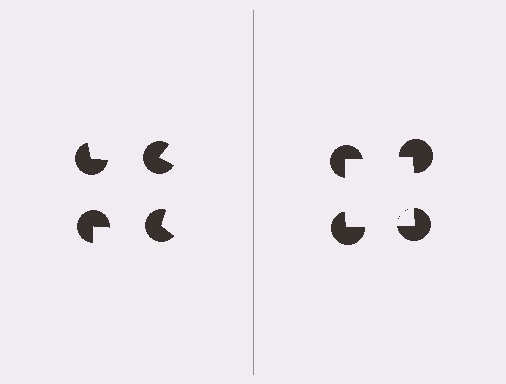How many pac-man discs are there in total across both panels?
8 — 4 on each side.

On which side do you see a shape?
An illusory square appears on the right side. On the left side the wedge cuts are rotated, so no coherent shape forms.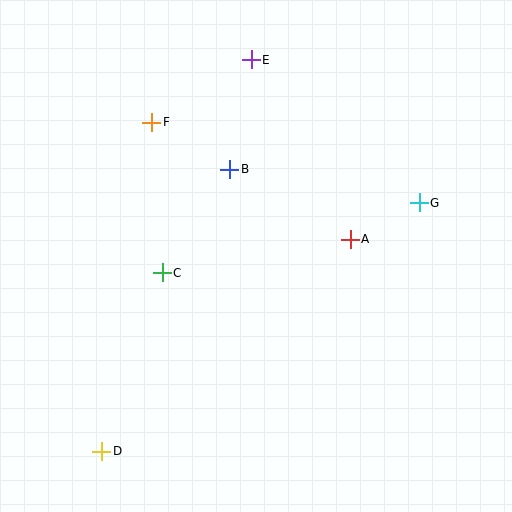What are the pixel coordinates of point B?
Point B is at (230, 169).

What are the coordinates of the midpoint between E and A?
The midpoint between E and A is at (301, 150).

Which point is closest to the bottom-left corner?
Point D is closest to the bottom-left corner.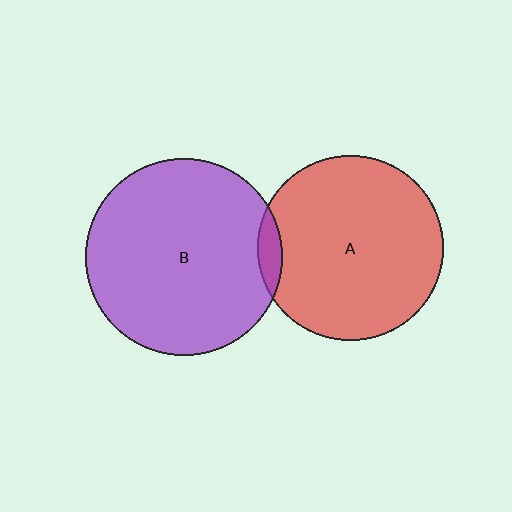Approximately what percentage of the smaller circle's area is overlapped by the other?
Approximately 5%.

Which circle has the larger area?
Circle B (purple).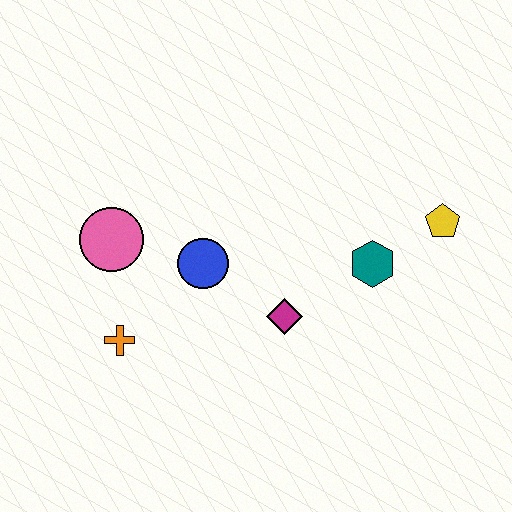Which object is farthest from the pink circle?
The yellow pentagon is farthest from the pink circle.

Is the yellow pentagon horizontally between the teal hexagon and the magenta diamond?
No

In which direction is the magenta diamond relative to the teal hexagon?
The magenta diamond is to the left of the teal hexagon.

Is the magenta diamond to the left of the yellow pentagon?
Yes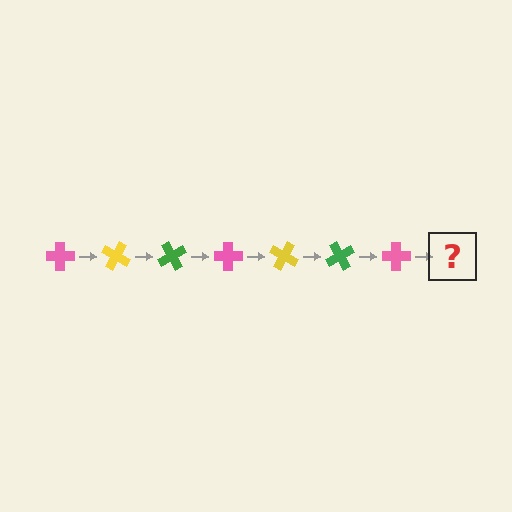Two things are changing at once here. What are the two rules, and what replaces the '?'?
The two rules are that it rotates 30 degrees each step and the color cycles through pink, yellow, and green. The '?' should be a yellow cross, rotated 210 degrees from the start.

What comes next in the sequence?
The next element should be a yellow cross, rotated 210 degrees from the start.